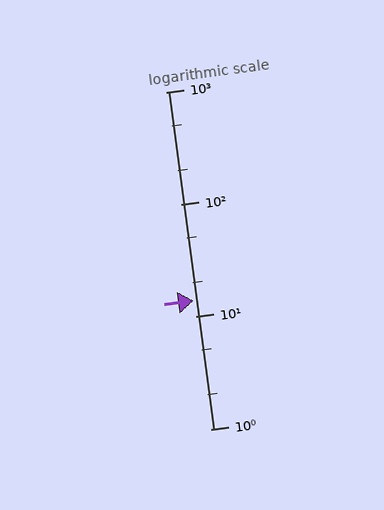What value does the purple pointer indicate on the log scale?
The pointer indicates approximately 14.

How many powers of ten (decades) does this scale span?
The scale spans 3 decades, from 1 to 1000.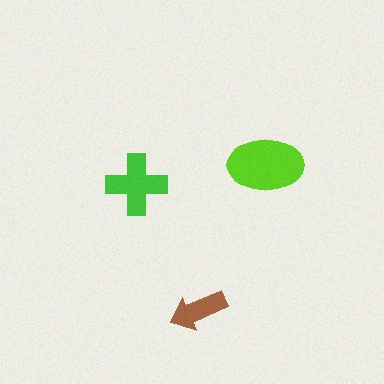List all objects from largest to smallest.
The lime ellipse, the green cross, the brown arrow.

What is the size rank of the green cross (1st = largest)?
2nd.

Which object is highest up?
The lime ellipse is topmost.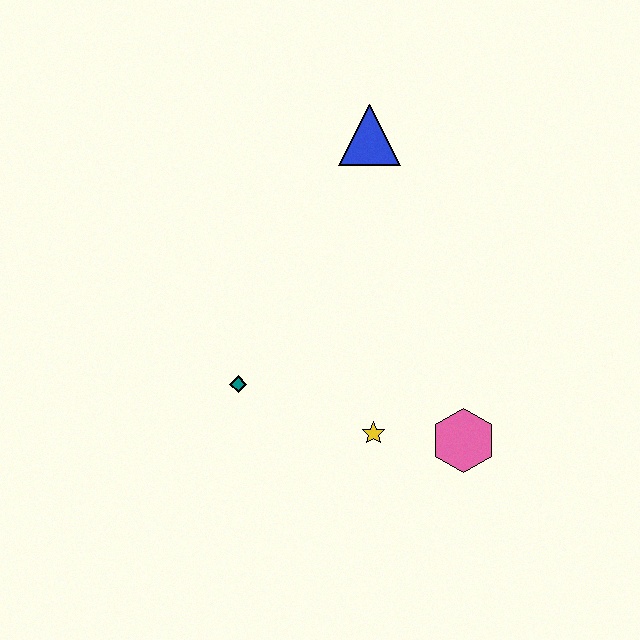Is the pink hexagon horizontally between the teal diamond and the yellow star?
No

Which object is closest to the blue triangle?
The teal diamond is closest to the blue triangle.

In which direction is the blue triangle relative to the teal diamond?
The blue triangle is above the teal diamond.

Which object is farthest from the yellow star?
The blue triangle is farthest from the yellow star.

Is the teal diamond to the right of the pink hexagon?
No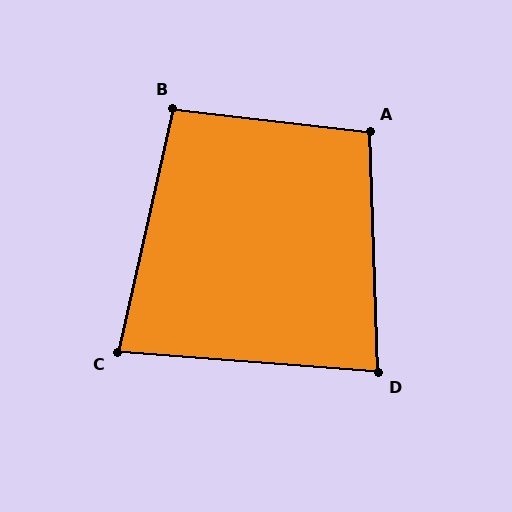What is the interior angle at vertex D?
Approximately 84 degrees (acute).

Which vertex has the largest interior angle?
A, at approximately 98 degrees.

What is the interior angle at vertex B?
Approximately 96 degrees (obtuse).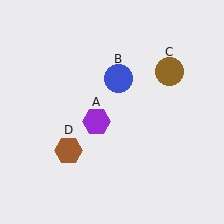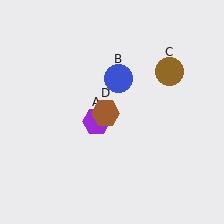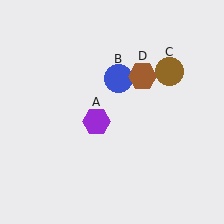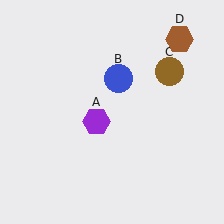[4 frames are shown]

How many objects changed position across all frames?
1 object changed position: brown hexagon (object D).